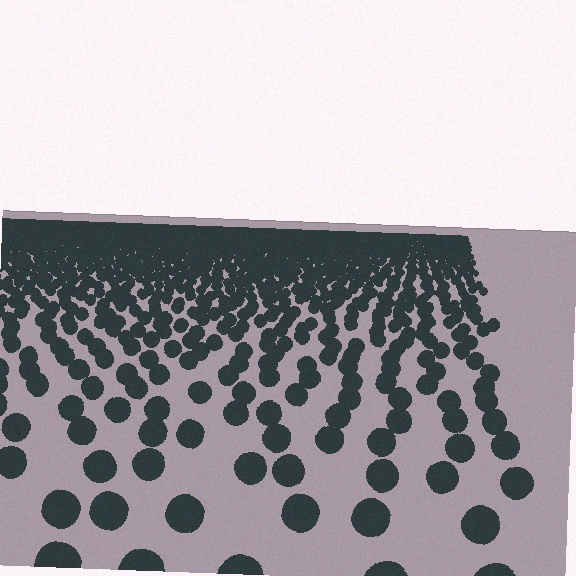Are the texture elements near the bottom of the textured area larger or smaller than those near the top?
Larger. Near the bottom, elements are closer to the viewer and appear at a bigger on-screen size.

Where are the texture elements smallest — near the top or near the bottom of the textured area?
Near the top.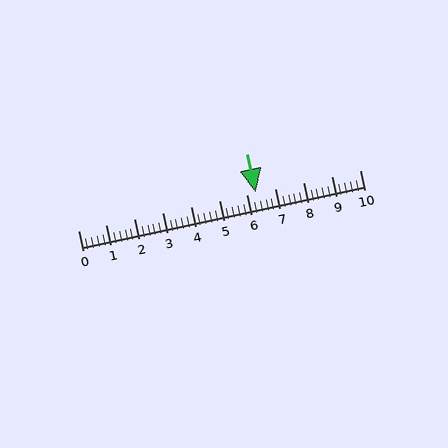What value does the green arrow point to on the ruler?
The green arrow points to approximately 6.3.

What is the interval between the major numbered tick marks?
The major tick marks are spaced 1 units apart.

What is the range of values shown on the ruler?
The ruler shows values from 0 to 10.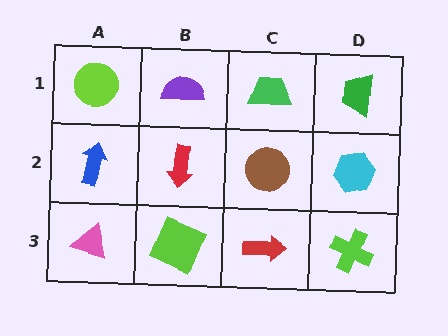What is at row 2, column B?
A red arrow.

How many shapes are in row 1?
4 shapes.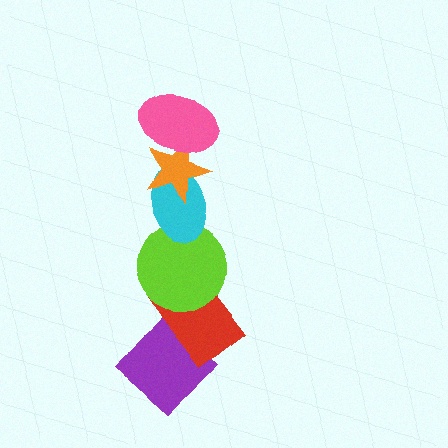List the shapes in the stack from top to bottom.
From top to bottom: the pink ellipse, the orange star, the cyan ellipse, the lime circle, the red rectangle, the purple diamond.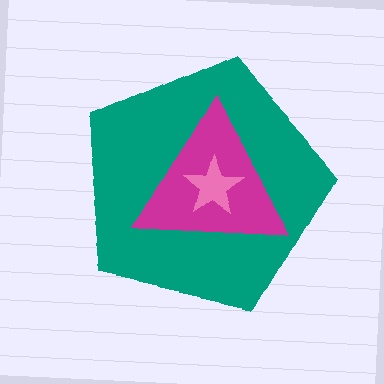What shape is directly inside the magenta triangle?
The pink star.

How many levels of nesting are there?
3.